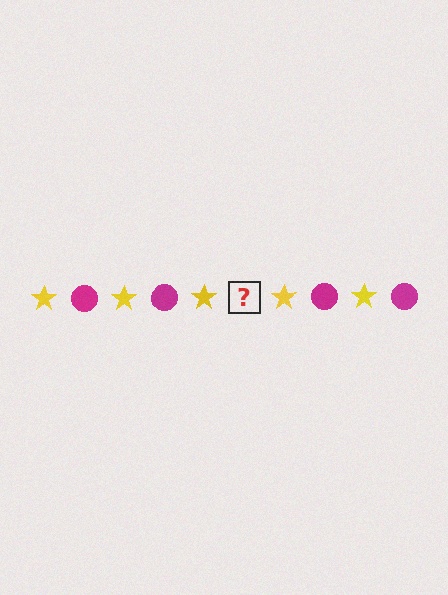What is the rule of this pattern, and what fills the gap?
The rule is that the pattern alternates between yellow star and magenta circle. The gap should be filled with a magenta circle.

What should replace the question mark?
The question mark should be replaced with a magenta circle.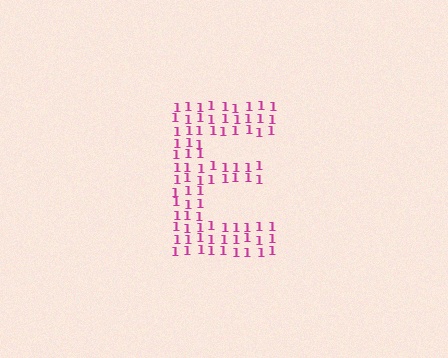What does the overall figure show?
The overall figure shows the letter E.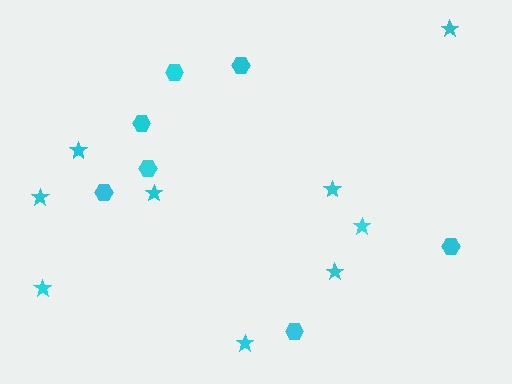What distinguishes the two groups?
There are 2 groups: one group of hexagons (7) and one group of stars (9).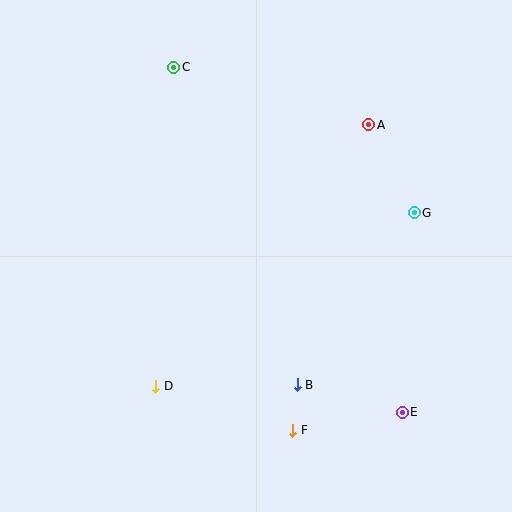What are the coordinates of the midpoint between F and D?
The midpoint between F and D is at (224, 408).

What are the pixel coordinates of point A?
Point A is at (369, 125).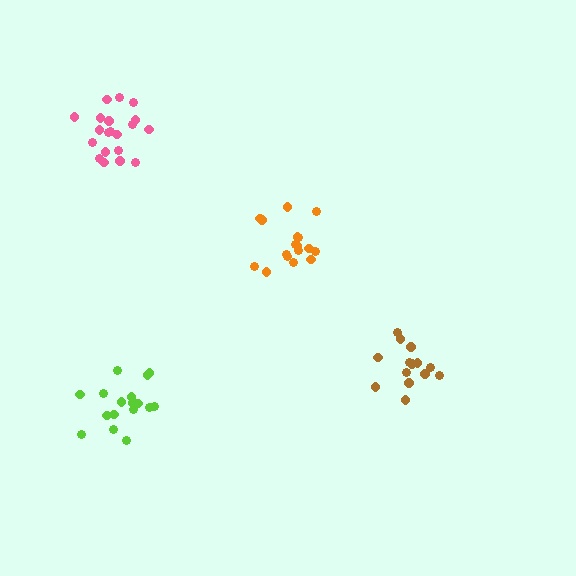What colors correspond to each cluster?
The clusters are colored: orange, brown, lime, pink.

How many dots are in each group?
Group 1: 17 dots, Group 2: 15 dots, Group 3: 17 dots, Group 4: 20 dots (69 total).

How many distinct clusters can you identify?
There are 4 distinct clusters.